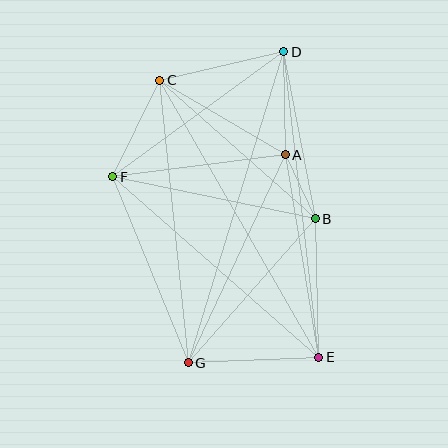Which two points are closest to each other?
Points A and B are closest to each other.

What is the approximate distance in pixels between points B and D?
The distance between B and D is approximately 170 pixels.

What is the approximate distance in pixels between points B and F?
The distance between B and F is approximately 207 pixels.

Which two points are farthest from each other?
Points D and G are farthest from each other.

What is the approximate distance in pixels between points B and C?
The distance between B and C is approximately 208 pixels.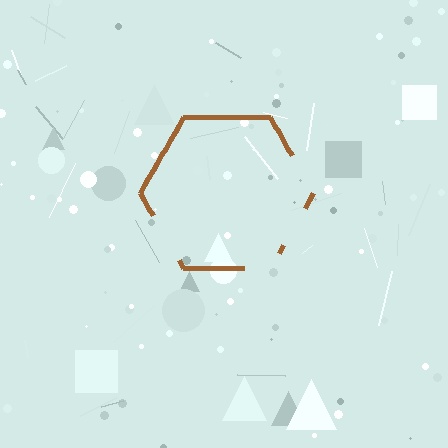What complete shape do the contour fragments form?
The contour fragments form a hexagon.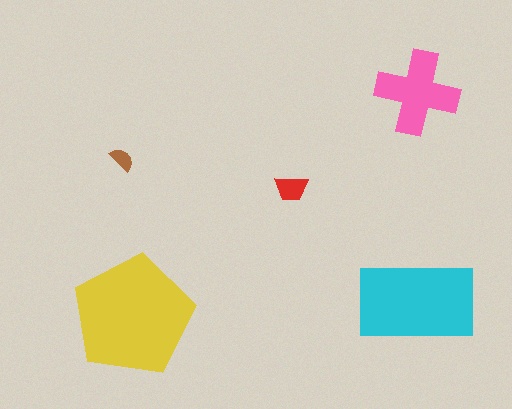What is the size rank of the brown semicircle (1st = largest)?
5th.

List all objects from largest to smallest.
The yellow pentagon, the cyan rectangle, the pink cross, the red trapezoid, the brown semicircle.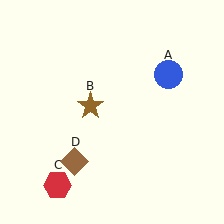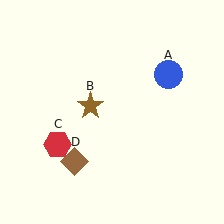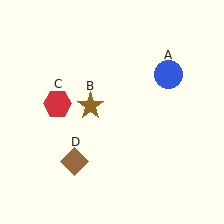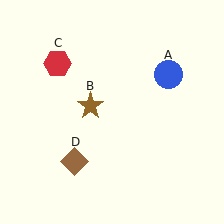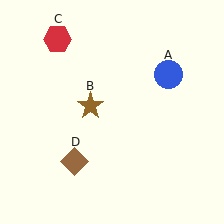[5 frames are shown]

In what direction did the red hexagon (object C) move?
The red hexagon (object C) moved up.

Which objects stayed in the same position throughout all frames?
Blue circle (object A) and brown star (object B) and brown diamond (object D) remained stationary.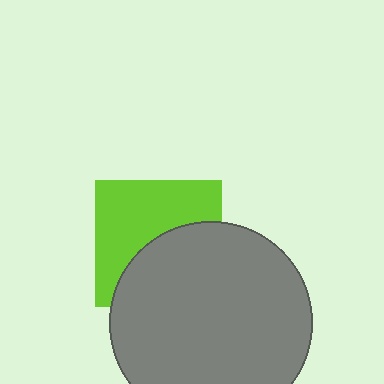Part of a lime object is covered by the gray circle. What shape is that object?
It is a square.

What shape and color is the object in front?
The object in front is a gray circle.